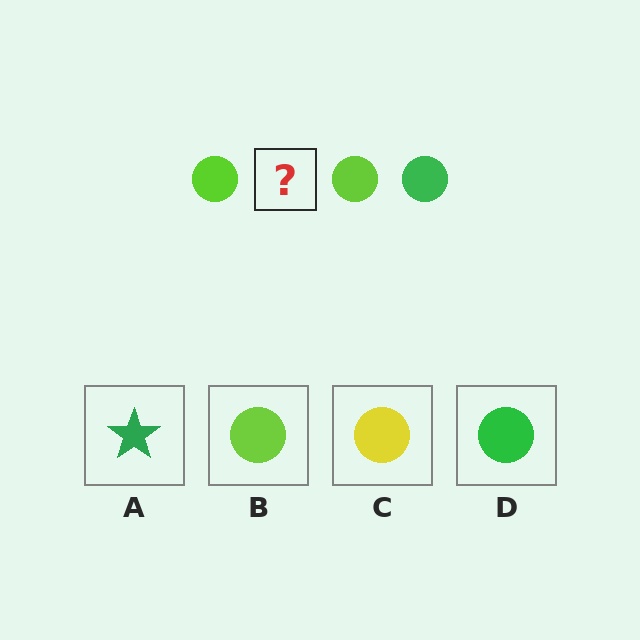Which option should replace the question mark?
Option D.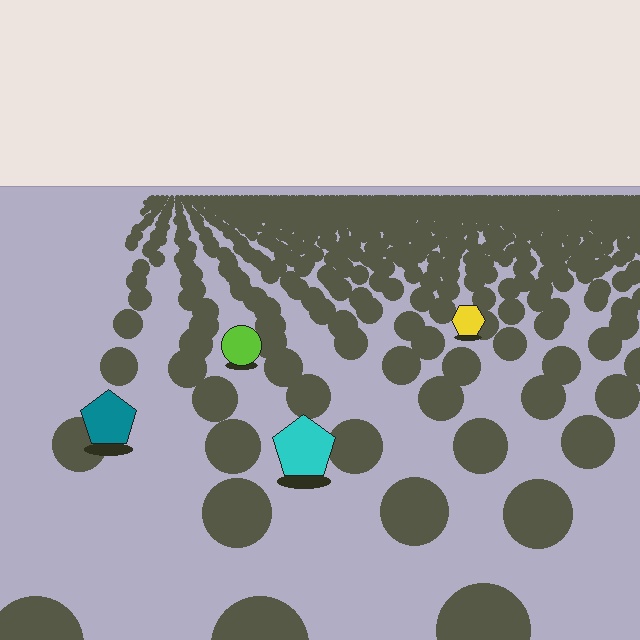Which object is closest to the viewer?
The cyan pentagon is closest. The texture marks near it are larger and more spread out.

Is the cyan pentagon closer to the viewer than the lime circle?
Yes. The cyan pentagon is closer — you can tell from the texture gradient: the ground texture is coarser near it.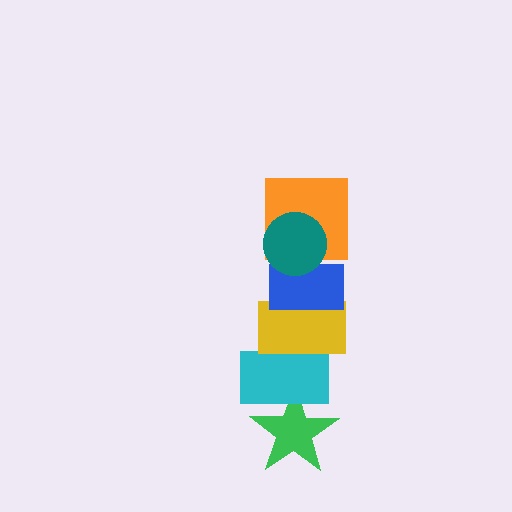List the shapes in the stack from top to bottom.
From top to bottom: the teal circle, the orange square, the blue rectangle, the yellow rectangle, the cyan rectangle, the green star.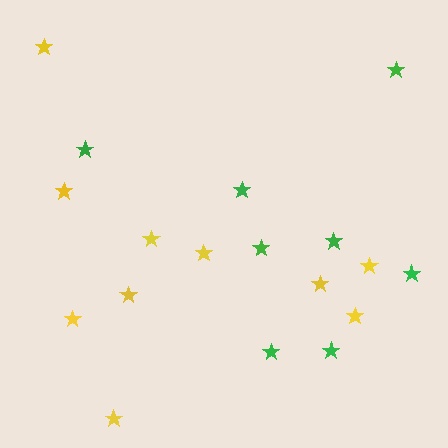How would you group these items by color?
There are 2 groups: one group of yellow stars (10) and one group of green stars (8).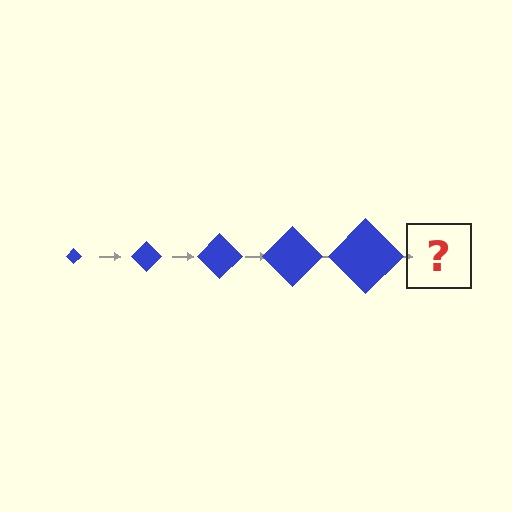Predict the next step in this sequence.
The next step is a blue diamond, larger than the previous one.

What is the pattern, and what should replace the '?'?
The pattern is that the diamond gets progressively larger each step. The '?' should be a blue diamond, larger than the previous one.